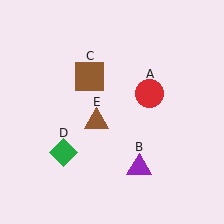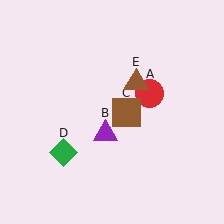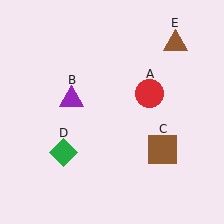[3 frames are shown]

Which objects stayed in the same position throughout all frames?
Red circle (object A) and green diamond (object D) remained stationary.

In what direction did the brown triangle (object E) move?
The brown triangle (object E) moved up and to the right.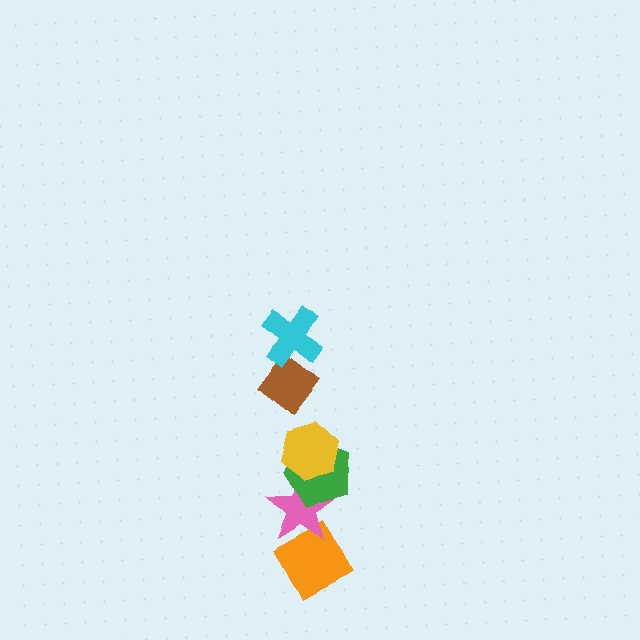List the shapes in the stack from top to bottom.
From top to bottom: the cyan cross, the brown diamond, the yellow hexagon, the green pentagon, the pink star, the orange diamond.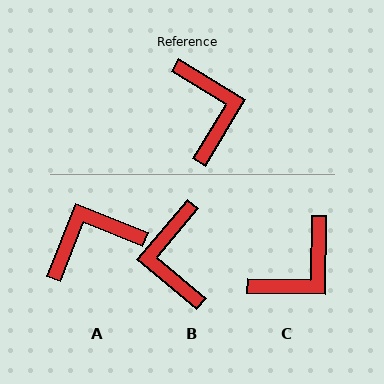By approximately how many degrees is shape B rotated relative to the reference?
Approximately 171 degrees counter-clockwise.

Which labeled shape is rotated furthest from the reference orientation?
B, about 171 degrees away.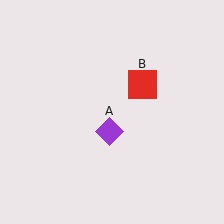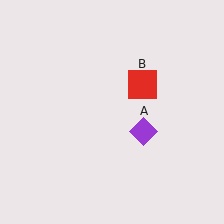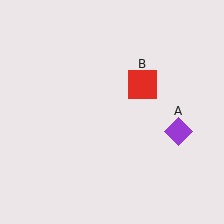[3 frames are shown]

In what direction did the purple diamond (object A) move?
The purple diamond (object A) moved right.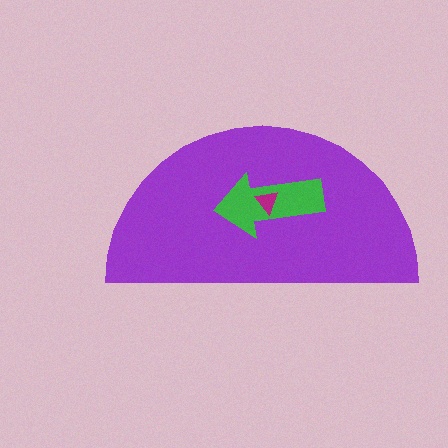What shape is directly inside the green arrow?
The magenta triangle.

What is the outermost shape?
The purple semicircle.